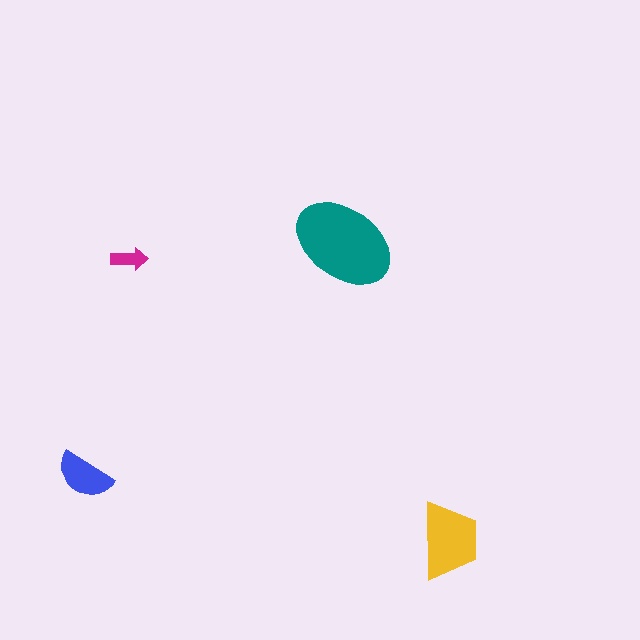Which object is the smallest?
The magenta arrow.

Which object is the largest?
The teal ellipse.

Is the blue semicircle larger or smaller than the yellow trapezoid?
Smaller.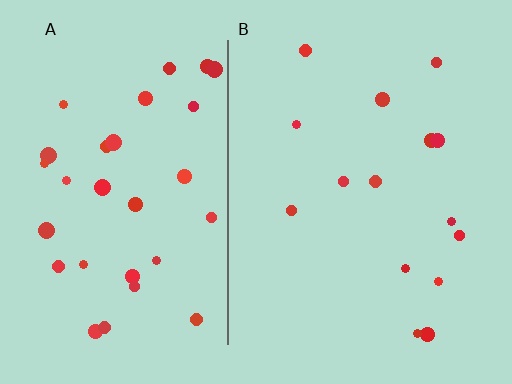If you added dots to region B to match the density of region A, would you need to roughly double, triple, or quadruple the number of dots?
Approximately double.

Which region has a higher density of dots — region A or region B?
A (the left).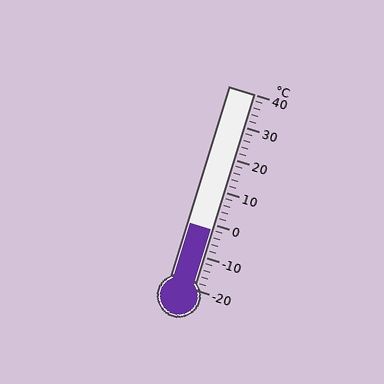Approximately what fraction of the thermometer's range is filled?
The thermometer is filled to approximately 30% of its range.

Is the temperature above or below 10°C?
The temperature is below 10°C.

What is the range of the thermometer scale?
The thermometer scale ranges from -20°C to 40°C.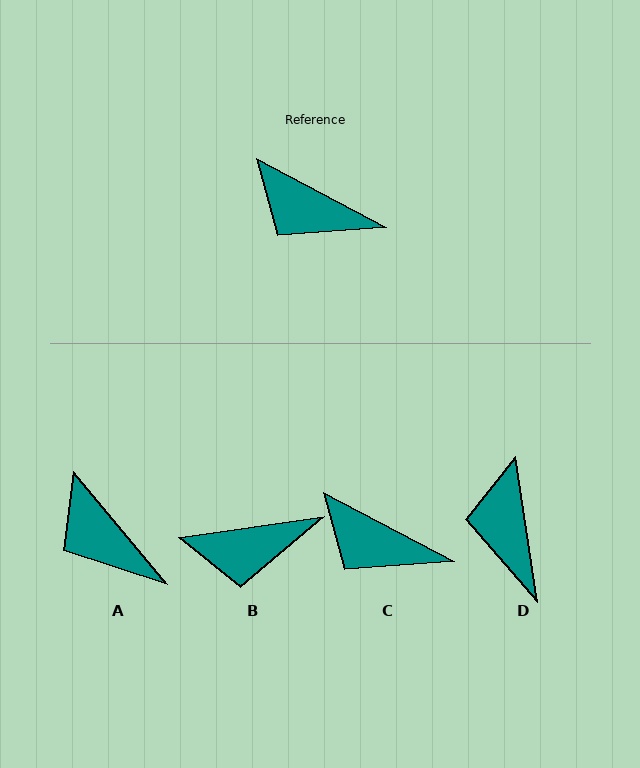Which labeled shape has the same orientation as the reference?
C.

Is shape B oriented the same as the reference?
No, it is off by about 36 degrees.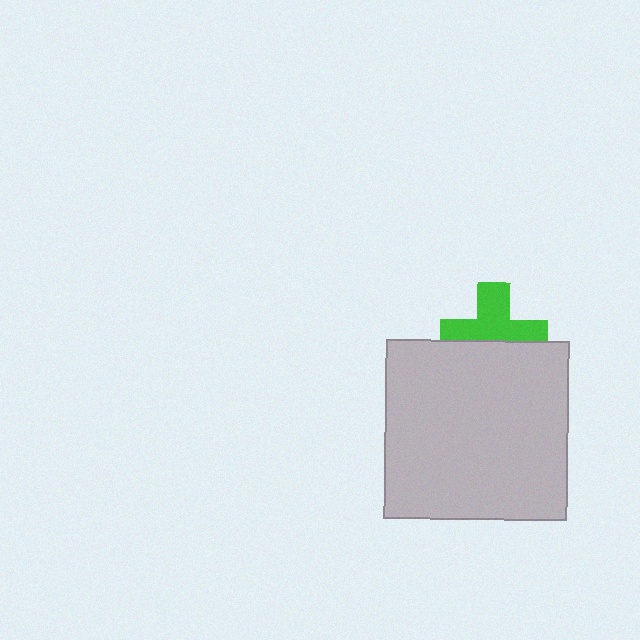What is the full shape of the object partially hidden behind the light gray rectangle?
The partially hidden object is a green cross.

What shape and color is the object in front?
The object in front is a light gray rectangle.